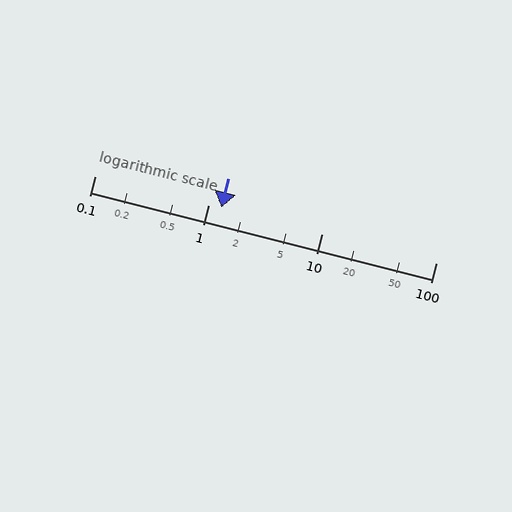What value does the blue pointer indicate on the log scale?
The pointer indicates approximately 1.3.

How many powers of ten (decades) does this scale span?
The scale spans 3 decades, from 0.1 to 100.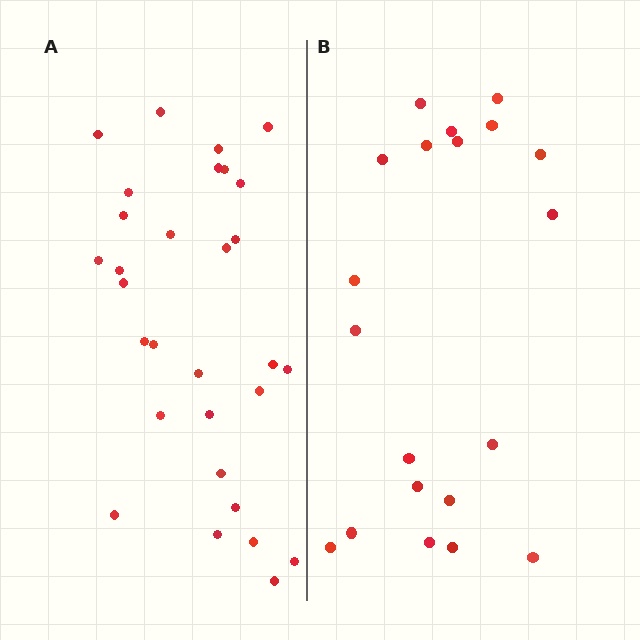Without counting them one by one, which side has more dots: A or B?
Region A (the left region) has more dots.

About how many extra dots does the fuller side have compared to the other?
Region A has roughly 10 or so more dots than region B.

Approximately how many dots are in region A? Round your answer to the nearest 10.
About 30 dots.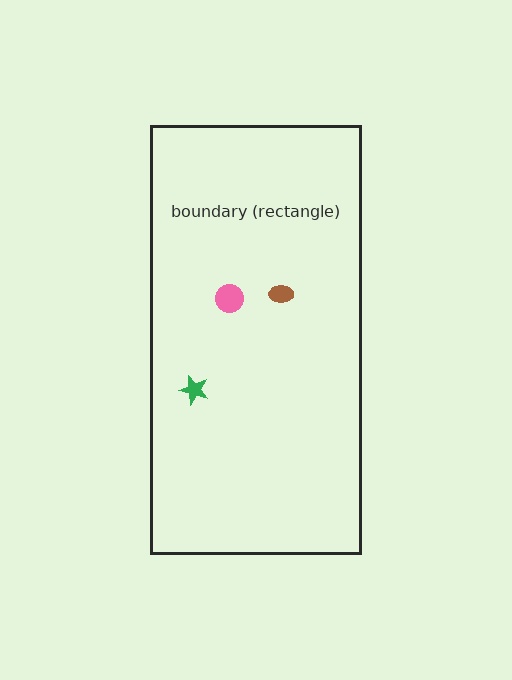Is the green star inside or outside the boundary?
Inside.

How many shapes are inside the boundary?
3 inside, 0 outside.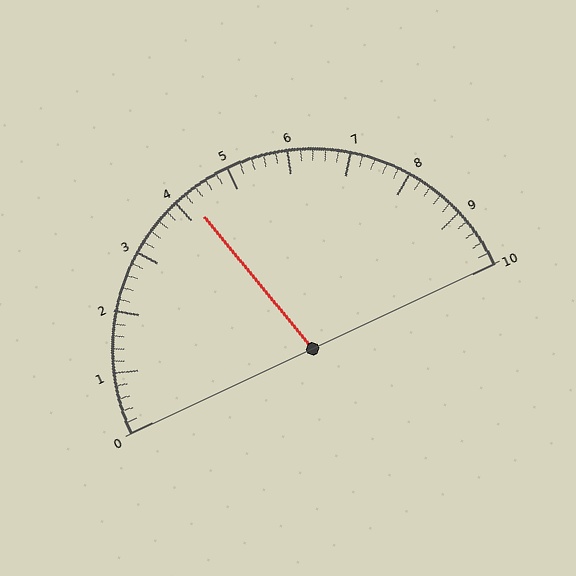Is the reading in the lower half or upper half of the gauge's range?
The reading is in the lower half of the range (0 to 10).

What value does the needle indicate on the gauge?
The needle indicates approximately 4.2.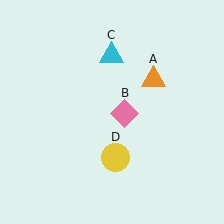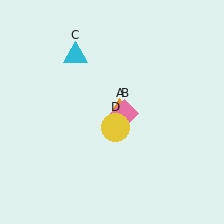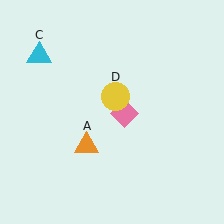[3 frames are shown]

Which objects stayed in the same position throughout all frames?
Pink diamond (object B) remained stationary.